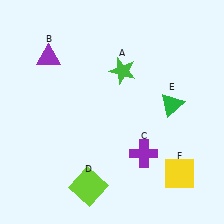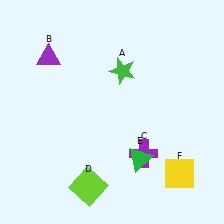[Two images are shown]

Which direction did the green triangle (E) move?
The green triangle (E) moved down.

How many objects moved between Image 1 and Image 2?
1 object moved between the two images.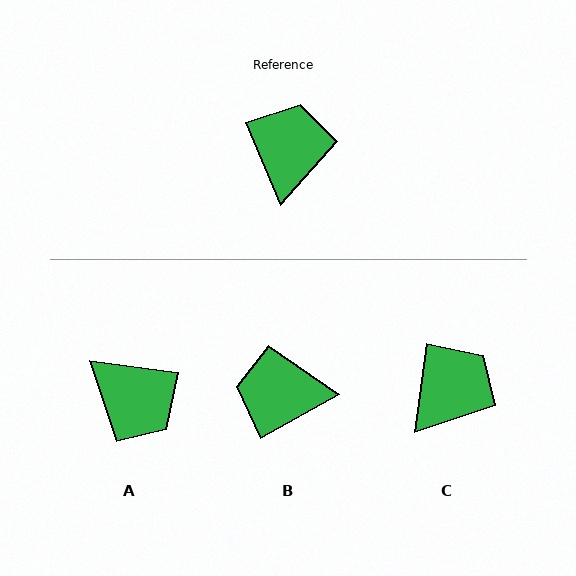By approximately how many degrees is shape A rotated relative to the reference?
Approximately 120 degrees clockwise.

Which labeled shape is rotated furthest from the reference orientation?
A, about 120 degrees away.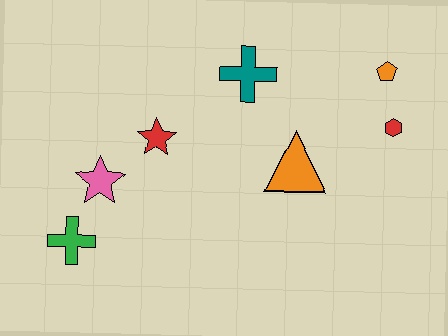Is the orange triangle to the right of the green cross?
Yes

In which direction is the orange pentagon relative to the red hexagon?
The orange pentagon is above the red hexagon.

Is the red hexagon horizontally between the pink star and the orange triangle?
No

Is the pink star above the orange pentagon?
No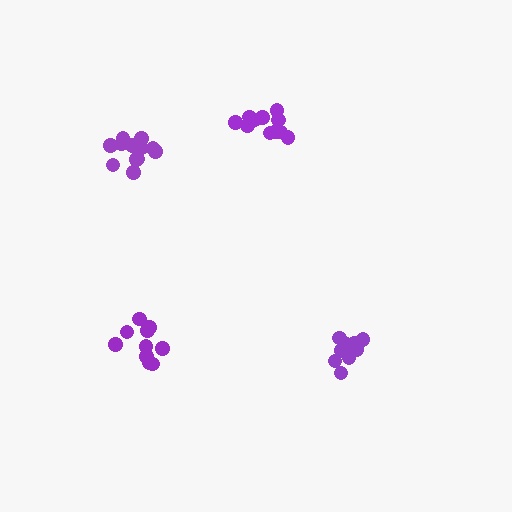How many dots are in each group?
Group 1: 10 dots, Group 2: 12 dots, Group 3: 12 dots, Group 4: 13 dots (47 total).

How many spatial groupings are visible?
There are 4 spatial groupings.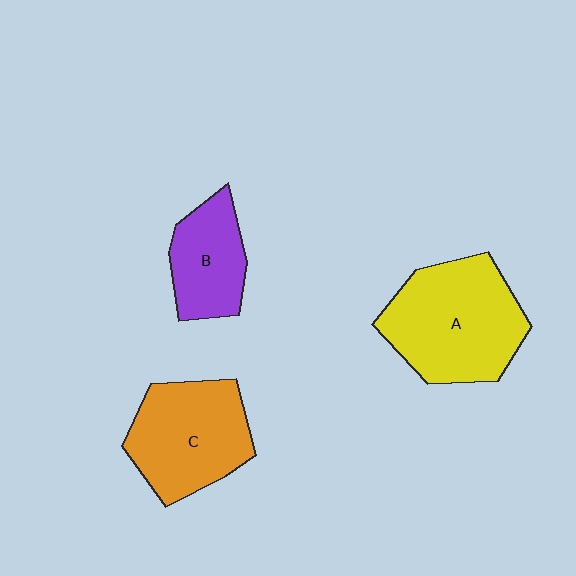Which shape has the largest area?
Shape A (yellow).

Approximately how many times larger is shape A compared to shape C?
Approximately 1.2 times.